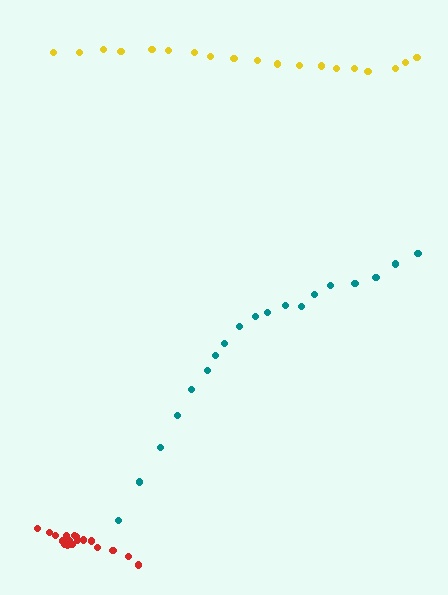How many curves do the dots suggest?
There are 3 distinct paths.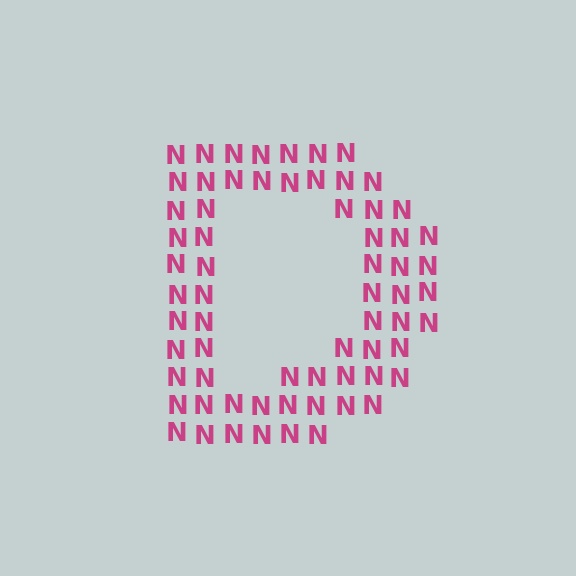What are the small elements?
The small elements are letter N's.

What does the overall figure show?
The overall figure shows the letter D.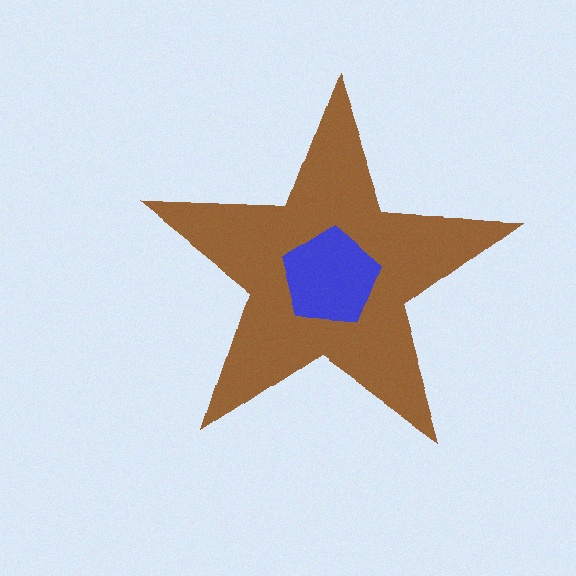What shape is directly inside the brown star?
The blue pentagon.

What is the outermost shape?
The brown star.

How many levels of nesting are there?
2.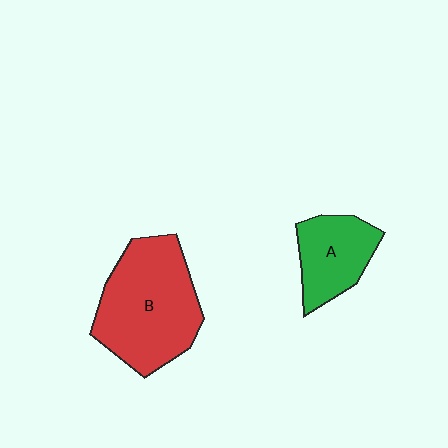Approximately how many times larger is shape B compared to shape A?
Approximately 1.9 times.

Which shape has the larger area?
Shape B (red).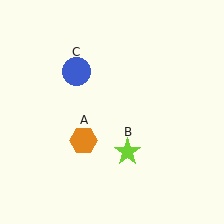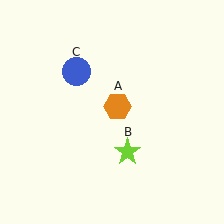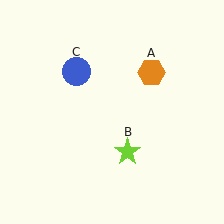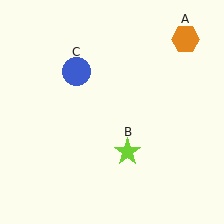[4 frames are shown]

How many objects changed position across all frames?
1 object changed position: orange hexagon (object A).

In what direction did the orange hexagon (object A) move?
The orange hexagon (object A) moved up and to the right.